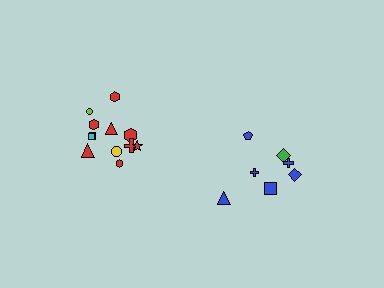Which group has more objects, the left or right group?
The left group.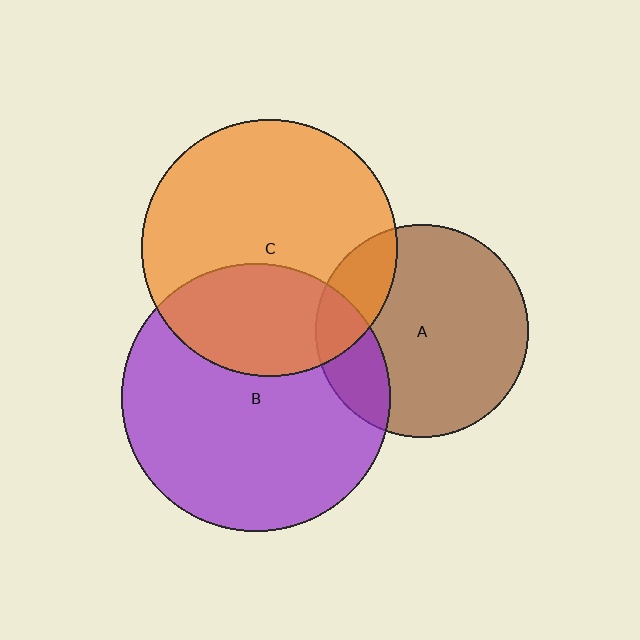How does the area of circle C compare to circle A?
Approximately 1.4 times.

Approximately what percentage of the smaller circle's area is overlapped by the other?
Approximately 20%.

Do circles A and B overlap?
Yes.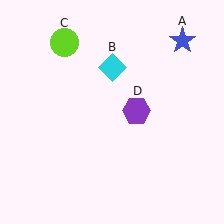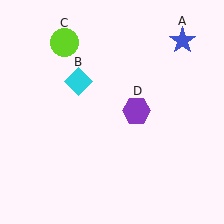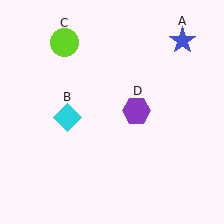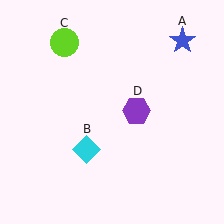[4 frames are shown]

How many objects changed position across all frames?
1 object changed position: cyan diamond (object B).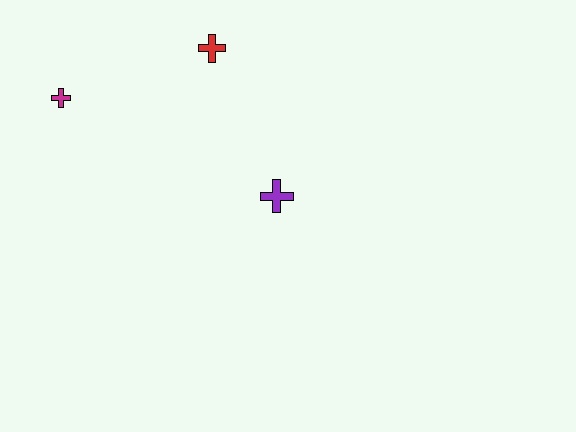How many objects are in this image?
There are 3 objects.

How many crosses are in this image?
There are 3 crosses.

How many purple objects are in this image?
There is 1 purple object.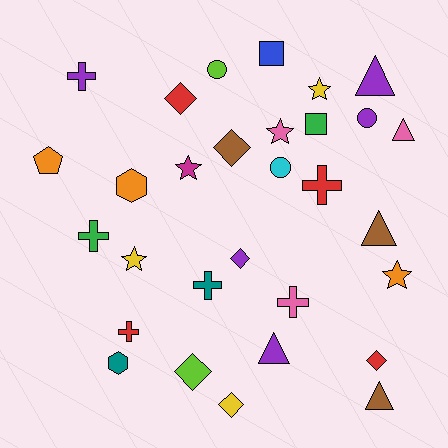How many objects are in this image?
There are 30 objects.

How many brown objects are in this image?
There are 3 brown objects.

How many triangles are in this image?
There are 5 triangles.